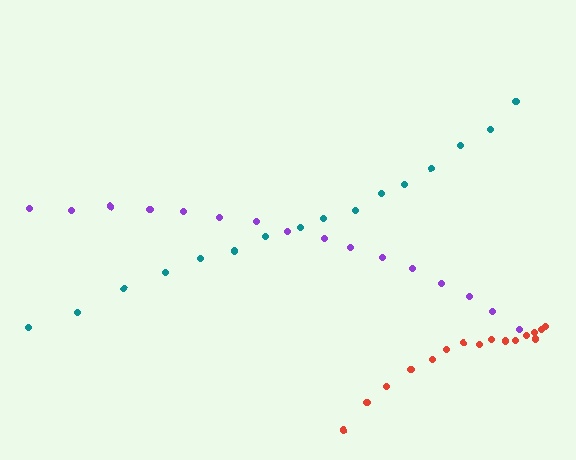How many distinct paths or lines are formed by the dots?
There are 3 distinct paths.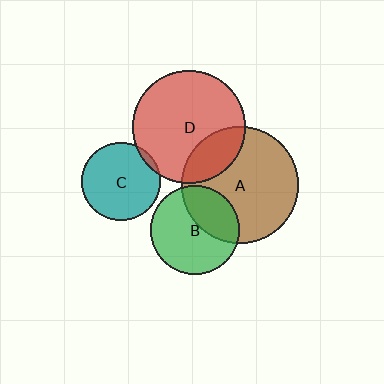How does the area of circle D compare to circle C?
Approximately 2.1 times.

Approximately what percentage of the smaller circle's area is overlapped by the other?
Approximately 20%.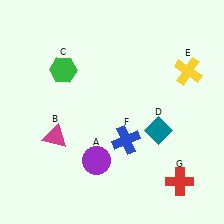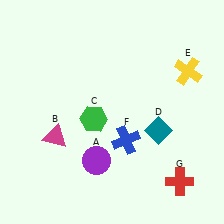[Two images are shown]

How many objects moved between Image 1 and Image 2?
1 object moved between the two images.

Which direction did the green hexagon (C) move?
The green hexagon (C) moved down.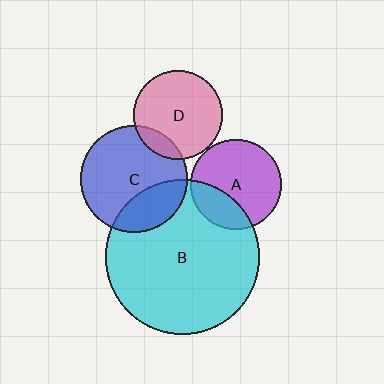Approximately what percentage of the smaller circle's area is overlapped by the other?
Approximately 15%.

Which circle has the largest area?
Circle B (cyan).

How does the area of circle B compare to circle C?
Approximately 2.1 times.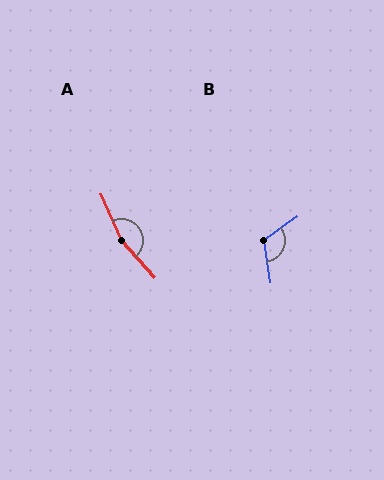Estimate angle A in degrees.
Approximately 162 degrees.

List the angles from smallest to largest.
B (117°), A (162°).